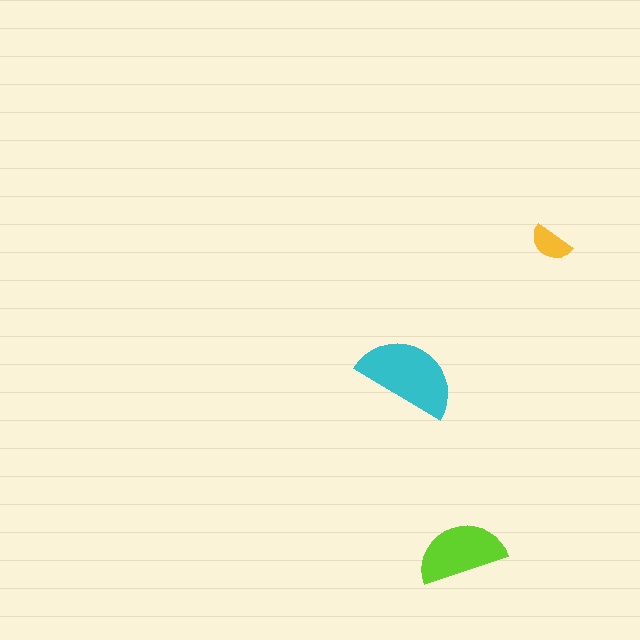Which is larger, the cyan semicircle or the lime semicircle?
The cyan one.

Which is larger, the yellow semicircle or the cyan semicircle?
The cyan one.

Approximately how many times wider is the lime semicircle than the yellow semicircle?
About 2 times wider.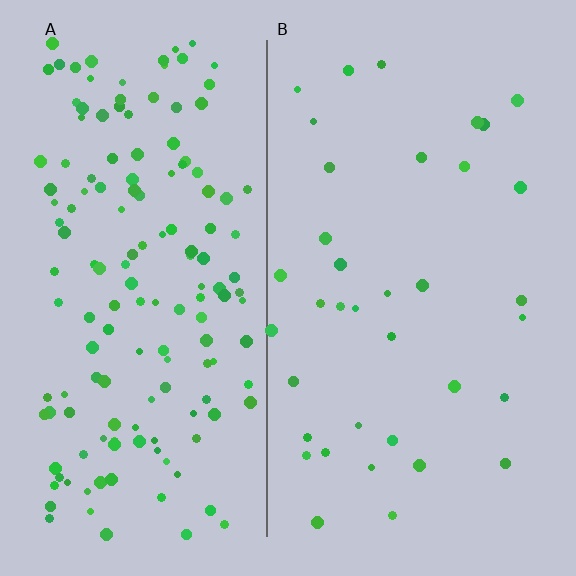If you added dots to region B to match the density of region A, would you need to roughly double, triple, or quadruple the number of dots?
Approximately quadruple.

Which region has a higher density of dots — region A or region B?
A (the left).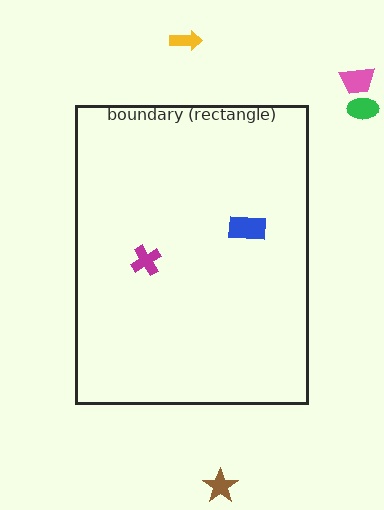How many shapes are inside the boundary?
2 inside, 4 outside.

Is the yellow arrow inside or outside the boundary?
Outside.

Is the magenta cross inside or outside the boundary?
Inside.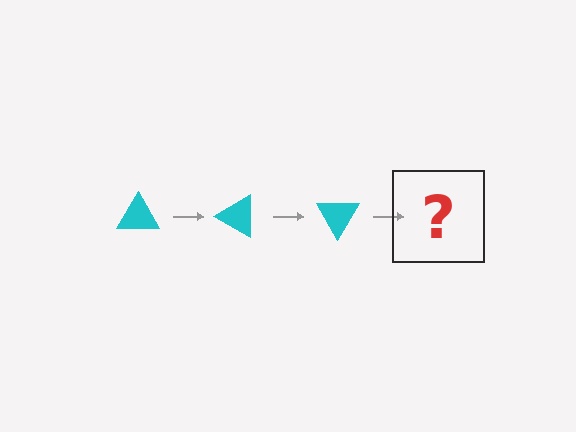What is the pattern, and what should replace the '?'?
The pattern is that the triangle rotates 30 degrees each step. The '?' should be a cyan triangle rotated 90 degrees.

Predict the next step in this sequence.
The next step is a cyan triangle rotated 90 degrees.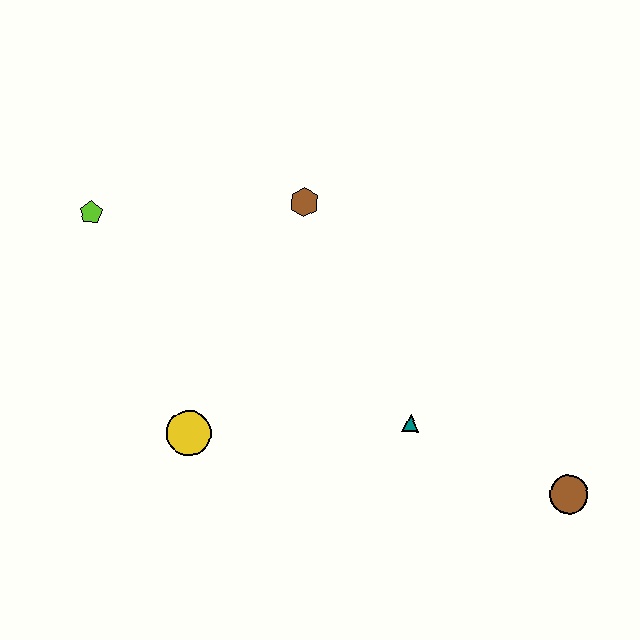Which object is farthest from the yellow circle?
The brown circle is farthest from the yellow circle.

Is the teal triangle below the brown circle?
No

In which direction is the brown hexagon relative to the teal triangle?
The brown hexagon is above the teal triangle.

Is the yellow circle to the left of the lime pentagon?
No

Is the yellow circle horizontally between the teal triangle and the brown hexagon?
No